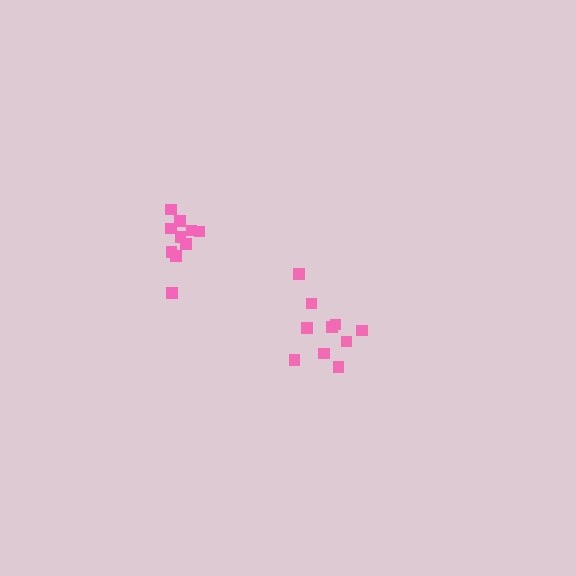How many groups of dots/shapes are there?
There are 2 groups.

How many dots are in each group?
Group 1: 10 dots, Group 2: 10 dots (20 total).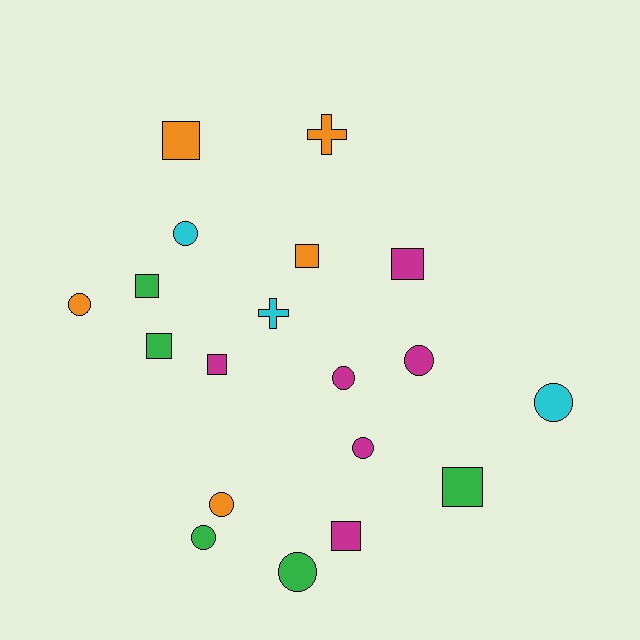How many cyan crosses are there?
There is 1 cyan cross.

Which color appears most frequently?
Magenta, with 6 objects.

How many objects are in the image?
There are 19 objects.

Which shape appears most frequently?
Circle, with 9 objects.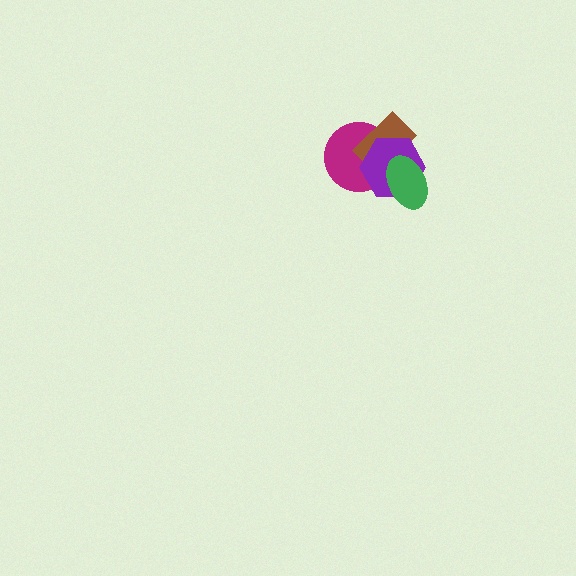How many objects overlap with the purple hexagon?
3 objects overlap with the purple hexagon.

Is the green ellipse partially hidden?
No, no other shape covers it.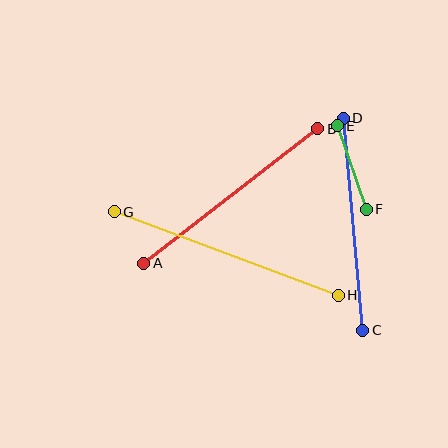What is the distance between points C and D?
The distance is approximately 213 pixels.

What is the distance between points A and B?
The distance is approximately 220 pixels.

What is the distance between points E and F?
The distance is approximately 88 pixels.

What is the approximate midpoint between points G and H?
The midpoint is at approximately (226, 253) pixels.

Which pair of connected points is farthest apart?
Points G and H are farthest apart.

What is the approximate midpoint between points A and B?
The midpoint is at approximately (231, 196) pixels.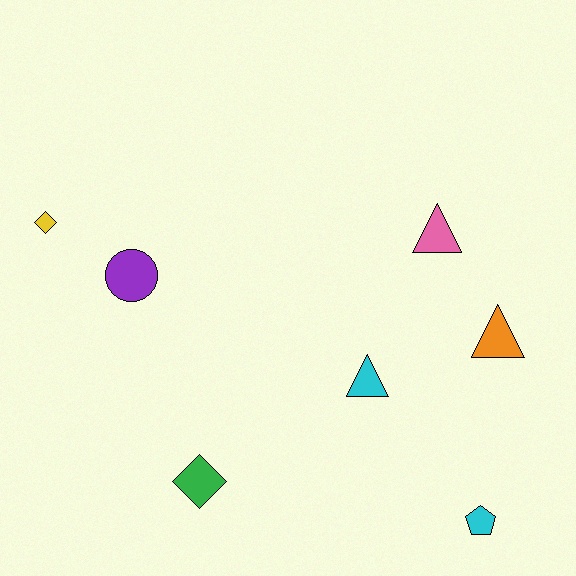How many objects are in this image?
There are 7 objects.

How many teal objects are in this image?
There are no teal objects.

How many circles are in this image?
There is 1 circle.